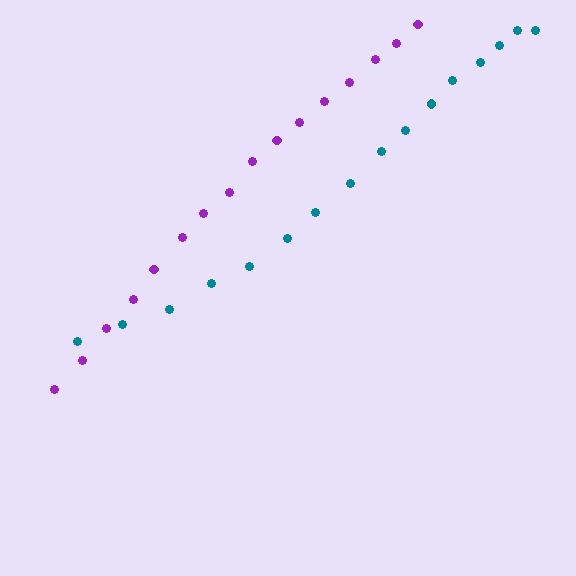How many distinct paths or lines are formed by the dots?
There are 2 distinct paths.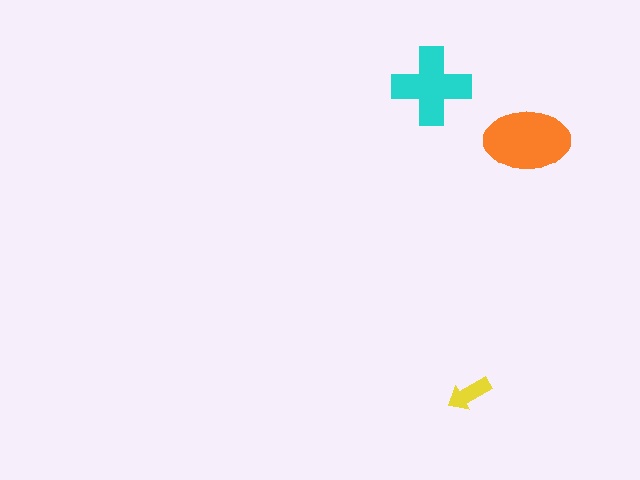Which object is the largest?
The orange ellipse.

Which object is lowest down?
The yellow arrow is bottommost.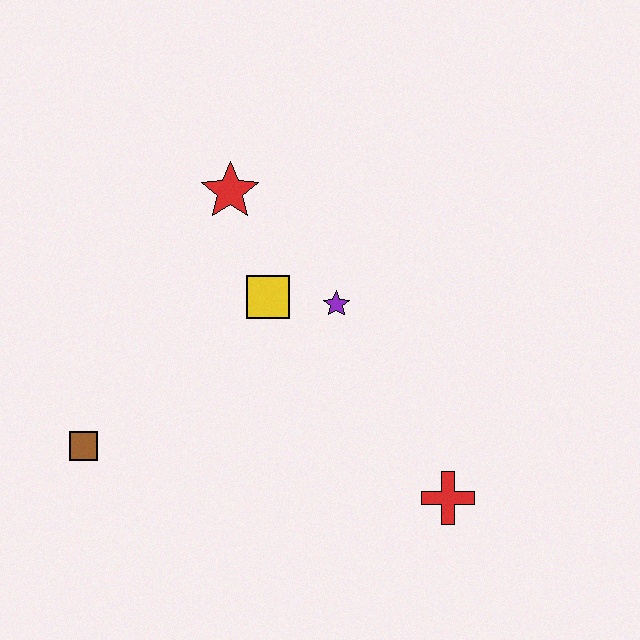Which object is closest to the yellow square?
The purple star is closest to the yellow square.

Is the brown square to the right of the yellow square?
No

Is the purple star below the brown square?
No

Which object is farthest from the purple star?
The brown square is farthest from the purple star.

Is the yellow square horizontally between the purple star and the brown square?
Yes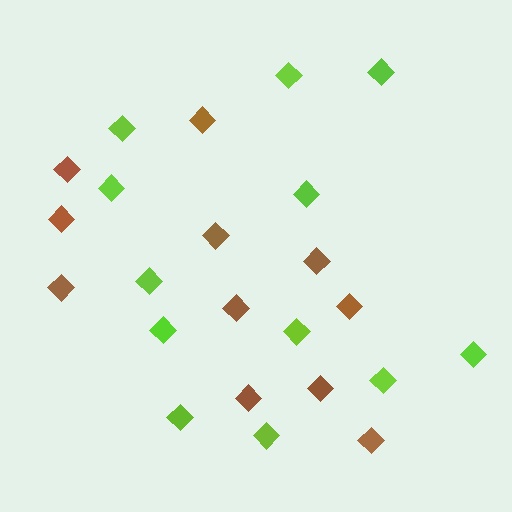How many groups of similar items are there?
There are 2 groups: one group of lime diamonds (12) and one group of brown diamonds (11).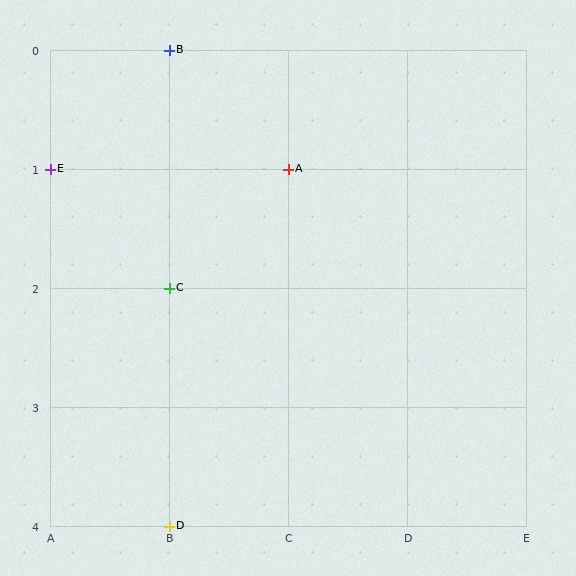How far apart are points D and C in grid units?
Points D and C are 2 rows apart.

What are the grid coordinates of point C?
Point C is at grid coordinates (B, 2).